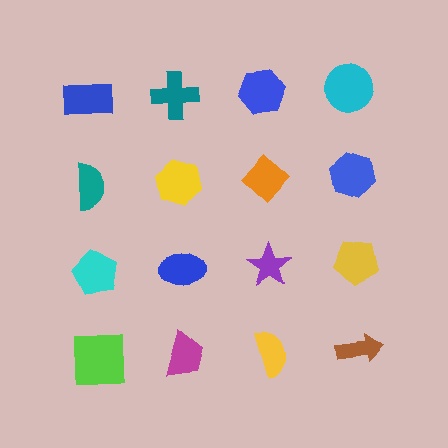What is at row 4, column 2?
A magenta trapezoid.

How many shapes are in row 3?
4 shapes.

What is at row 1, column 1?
A blue rectangle.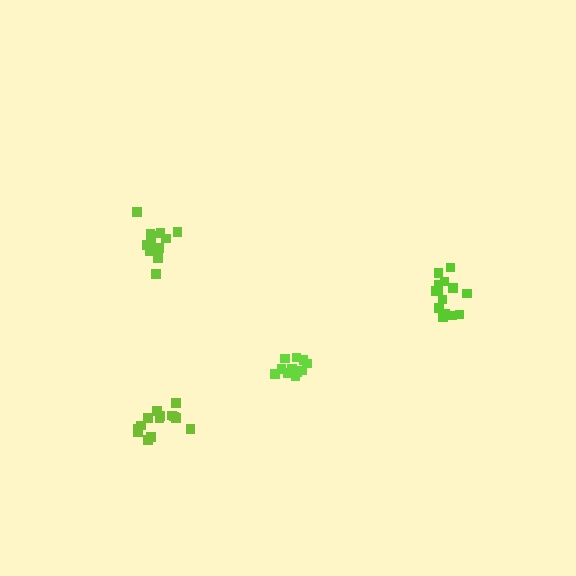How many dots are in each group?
Group 1: 12 dots, Group 2: 14 dots, Group 3: 12 dots, Group 4: 15 dots (53 total).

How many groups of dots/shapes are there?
There are 4 groups.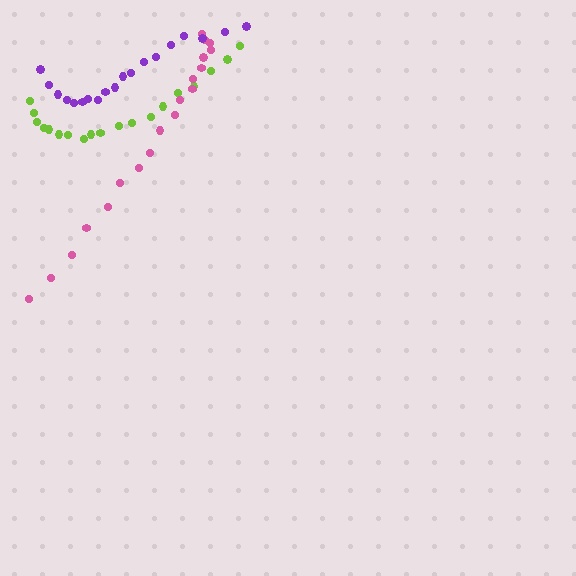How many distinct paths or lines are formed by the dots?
There are 3 distinct paths.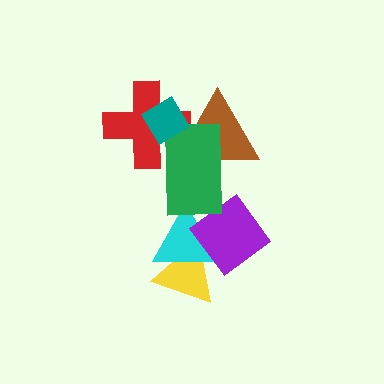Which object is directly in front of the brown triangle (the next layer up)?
The red cross is directly in front of the brown triangle.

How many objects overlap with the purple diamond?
3 objects overlap with the purple diamond.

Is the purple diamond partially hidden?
Yes, it is partially covered by another shape.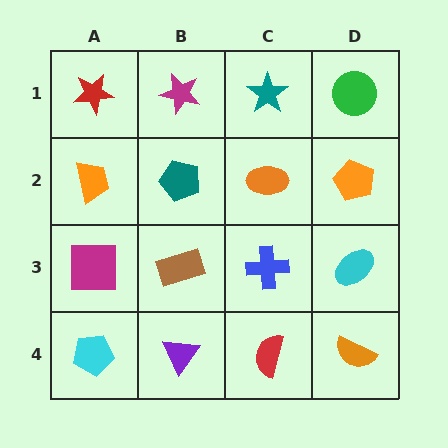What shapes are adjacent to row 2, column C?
A teal star (row 1, column C), a blue cross (row 3, column C), a teal pentagon (row 2, column B), an orange pentagon (row 2, column D).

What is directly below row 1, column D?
An orange pentagon.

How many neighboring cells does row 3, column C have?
4.